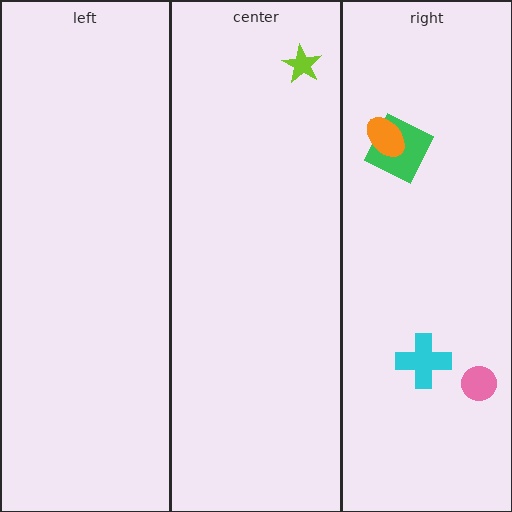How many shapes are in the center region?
1.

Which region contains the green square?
The right region.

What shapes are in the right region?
The green square, the orange ellipse, the pink circle, the cyan cross.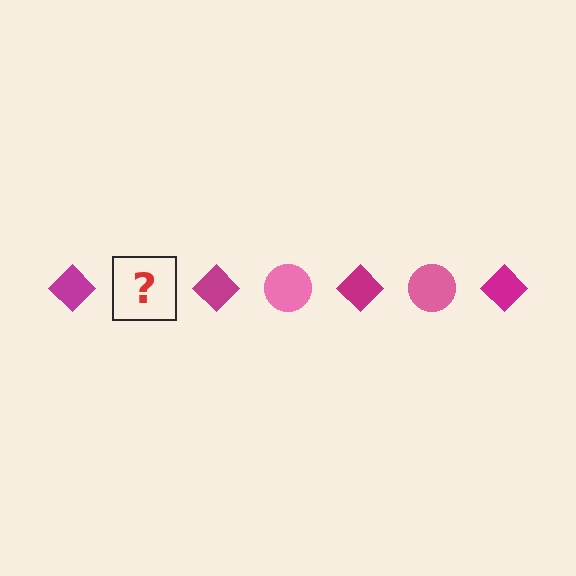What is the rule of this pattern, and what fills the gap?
The rule is that the pattern alternates between magenta diamond and pink circle. The gap should be filled with a pink circle.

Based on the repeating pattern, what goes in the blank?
The blank should be a pink circle.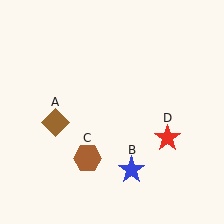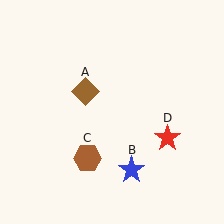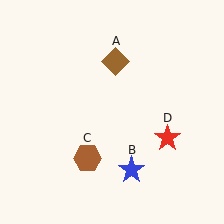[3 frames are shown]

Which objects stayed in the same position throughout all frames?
Blue star (object B) and brown hexagon (object C) and red star (object D) remained stationary.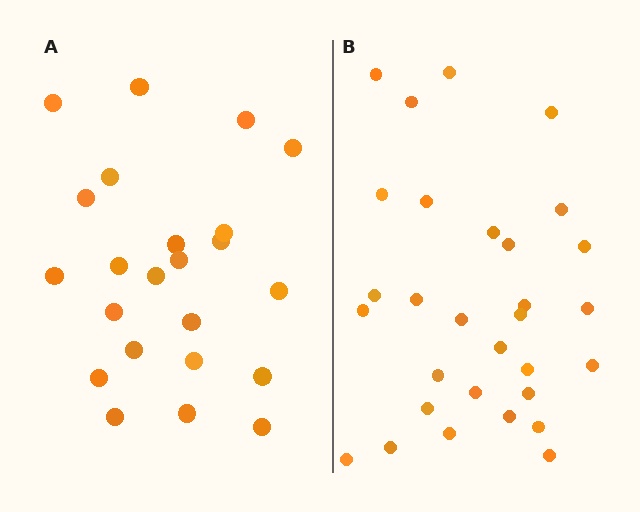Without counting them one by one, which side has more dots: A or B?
Region B (the right region) has more dots.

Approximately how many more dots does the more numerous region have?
Region B has roughly 8 or so more dots than region A.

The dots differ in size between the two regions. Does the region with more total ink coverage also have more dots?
No. Region A has more total ink coverage because its dots are larger, but region B actually contains more individual dots. Total area can be misleading — the number of items is what matters here.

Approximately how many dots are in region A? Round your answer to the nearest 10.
About 20 dots. (The exact count is 23, which rounds to 20.)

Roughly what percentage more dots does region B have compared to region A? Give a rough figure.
About 30% more.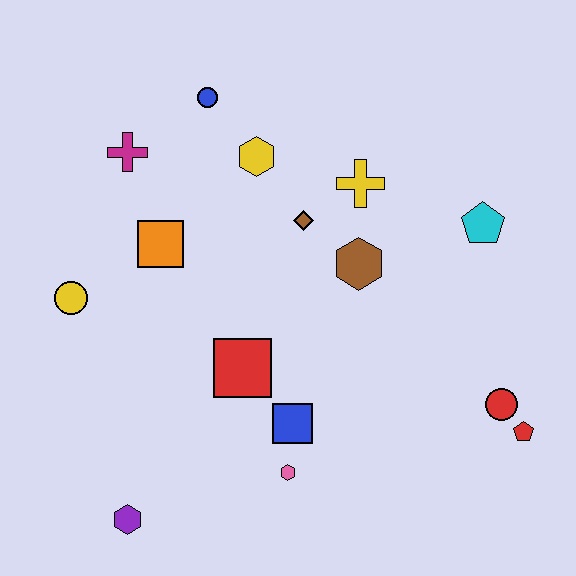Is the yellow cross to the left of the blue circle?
No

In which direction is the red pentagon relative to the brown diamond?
The red pentagon is to the right of the brown diamond.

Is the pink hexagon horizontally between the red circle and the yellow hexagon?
Yes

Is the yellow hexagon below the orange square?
No